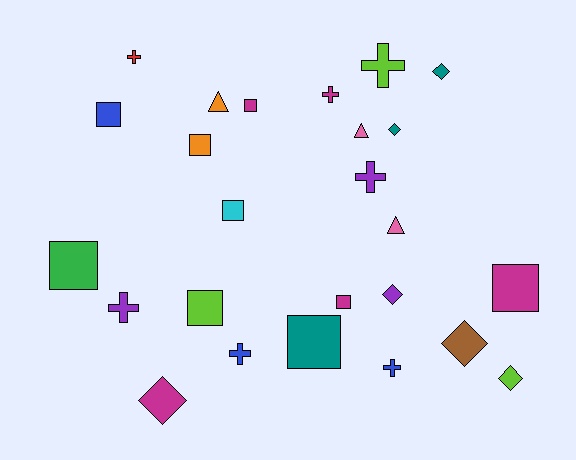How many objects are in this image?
There are 25 objects.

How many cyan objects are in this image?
There is 1 cyan object.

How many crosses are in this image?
There are 7 crosses.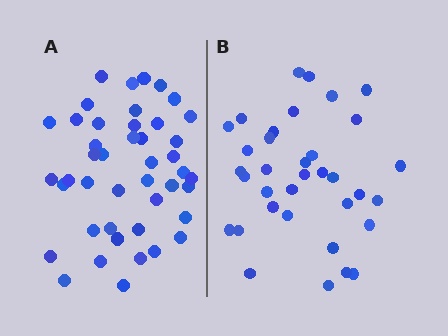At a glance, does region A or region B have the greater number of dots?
Region A (the left region) has more dots.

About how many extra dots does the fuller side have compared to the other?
Region A has roughly 8 or so more dots than region B.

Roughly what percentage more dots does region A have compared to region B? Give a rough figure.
About 25% more.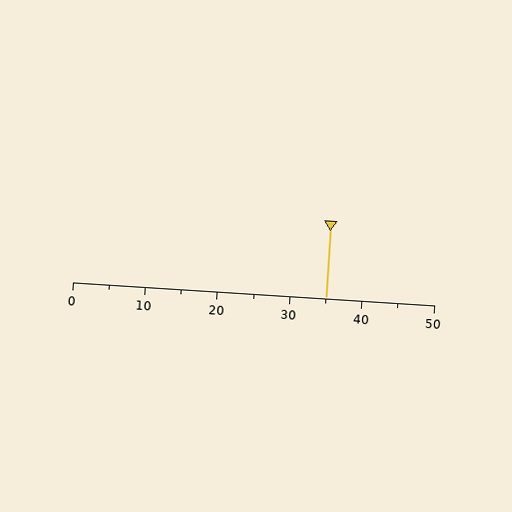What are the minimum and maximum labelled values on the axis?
The axis runs from 0 to 50.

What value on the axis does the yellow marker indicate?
The marker indicates approximately 35.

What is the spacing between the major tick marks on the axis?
The major ticks are spaced 10 apart.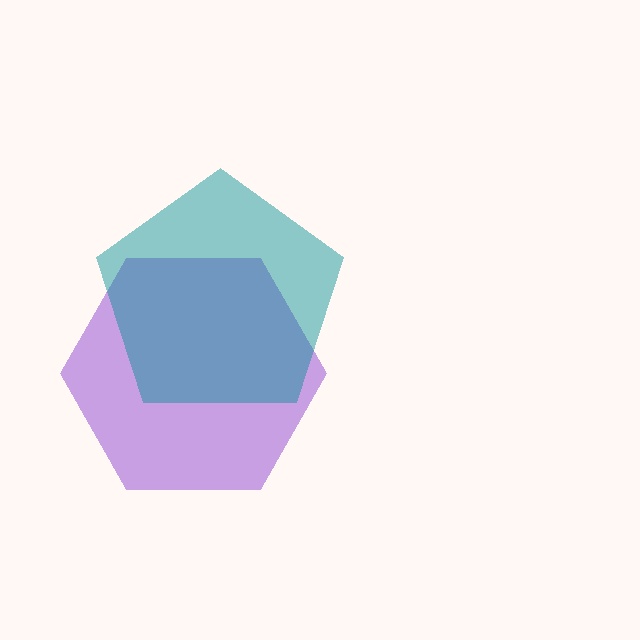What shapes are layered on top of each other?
The layered shapes are: a purple hexagon, a teal pentagon.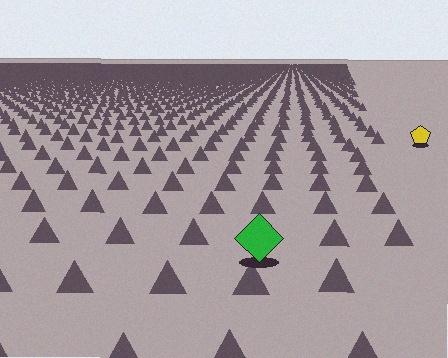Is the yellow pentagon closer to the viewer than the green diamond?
No. The green diamond is closer — you can tell from the texture gradient: the ground texture is coarser near it.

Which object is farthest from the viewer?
The yellow pentagon is farthest from the viewer. It appears smaller and the ground texture around it is denser.